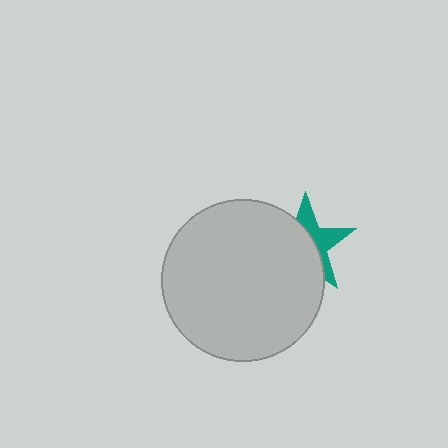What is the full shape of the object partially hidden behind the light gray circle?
The partially hidden object is a teal star.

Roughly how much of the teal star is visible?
A small part of it is visible (roughly 40%).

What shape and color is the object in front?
The object in front is a light gray circle.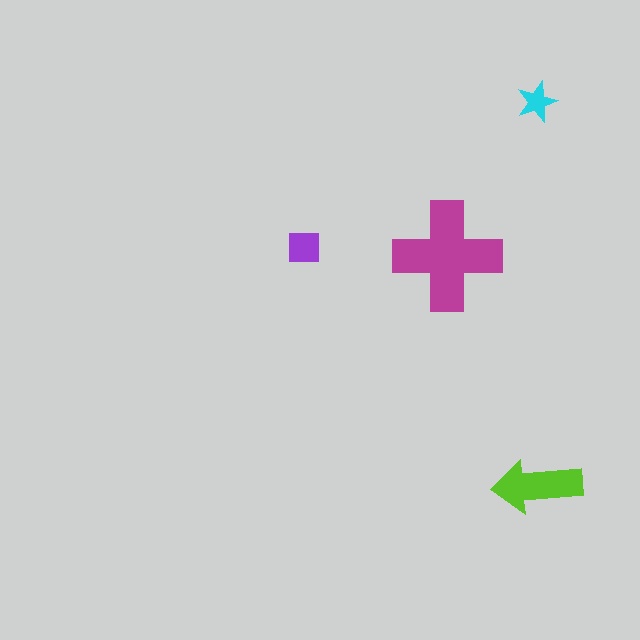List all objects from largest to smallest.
The magenta cross, the lime arrow, the purple square, the cyan star.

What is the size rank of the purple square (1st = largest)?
3rd.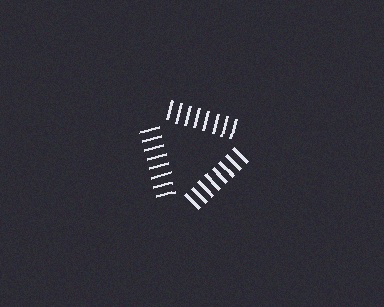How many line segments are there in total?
24 — 8 along each of the 3 edges.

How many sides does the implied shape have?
3 sides — the line-ends trace a triangle.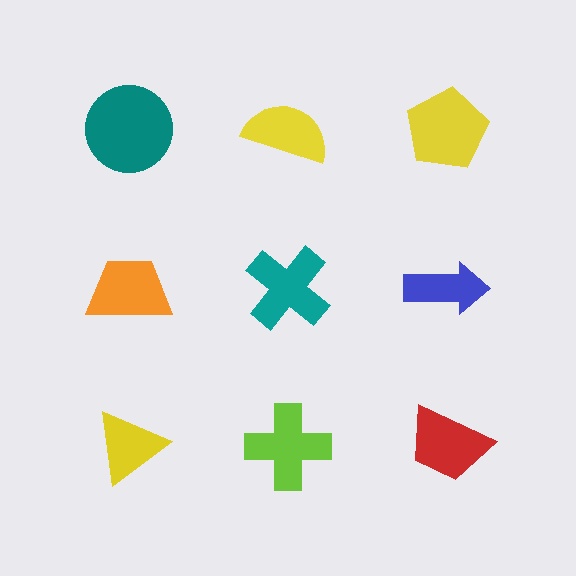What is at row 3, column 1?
A yellow triangle.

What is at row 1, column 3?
A yellow pentagon.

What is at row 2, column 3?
A blue arrow.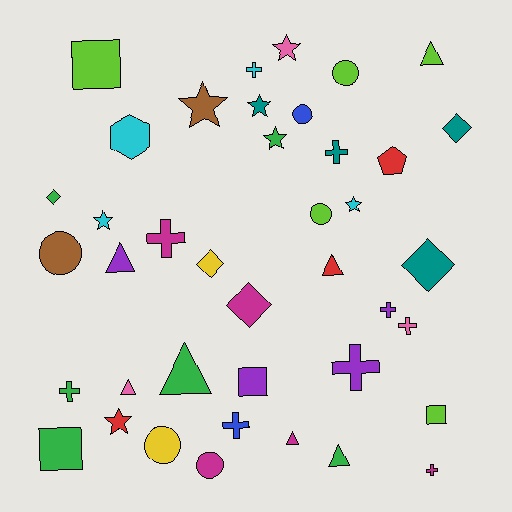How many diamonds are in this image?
There are 5 diamonds.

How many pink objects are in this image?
There are 3 pink objects.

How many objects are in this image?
There are 40 objects.